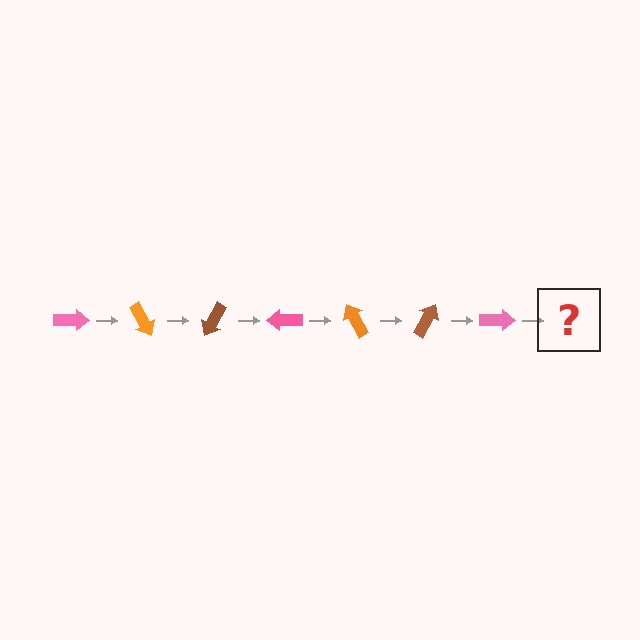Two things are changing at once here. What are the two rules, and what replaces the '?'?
The two rules are that it rotates 60 degrees each step and the color cycles through pink, orange, and brown. The '?' should be an orange arrow, rotated 420 degrees from the start.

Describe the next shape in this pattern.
It should be an orange arrow, rotated 420 degrees from the start.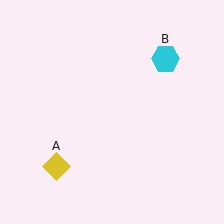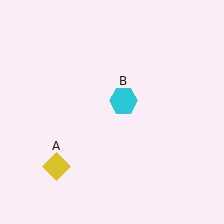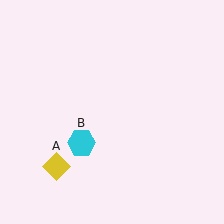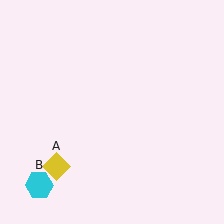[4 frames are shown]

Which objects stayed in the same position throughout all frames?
Yellow diamond (object A) remained stationary.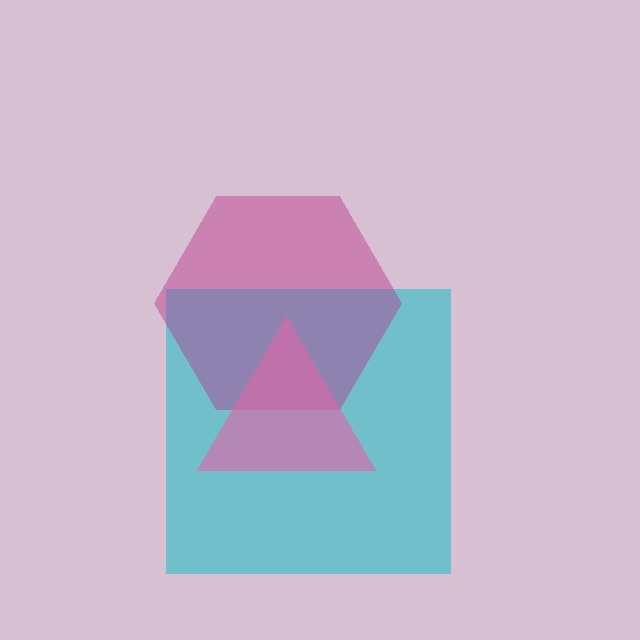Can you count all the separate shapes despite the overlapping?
Yes, there are 3 separate shapes.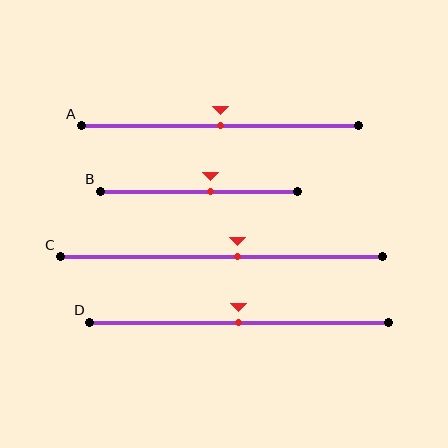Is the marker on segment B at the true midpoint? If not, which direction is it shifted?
No, the marker on segment B is shifted to the right by about 6% of the segment length.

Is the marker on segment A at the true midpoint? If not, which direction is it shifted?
Yes, the marker on segment A is at the true midpoint.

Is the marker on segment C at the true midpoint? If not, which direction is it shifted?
No, the marker on segment C is shifted to the right by about 5% of the segment length.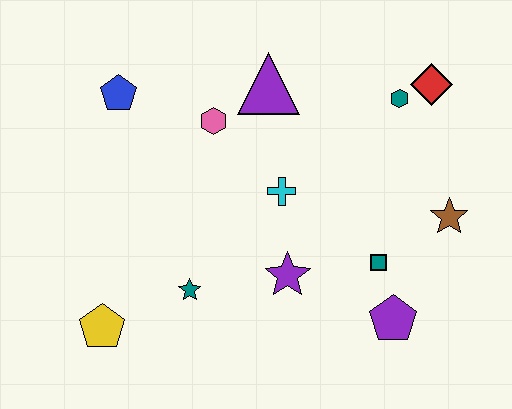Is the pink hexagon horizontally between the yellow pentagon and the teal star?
No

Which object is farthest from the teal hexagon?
The yellow pentagon is farthest from the teal hexagon.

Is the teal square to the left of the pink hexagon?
No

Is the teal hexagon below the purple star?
No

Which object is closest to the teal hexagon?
The red diamond is closest to the teal hexagon.